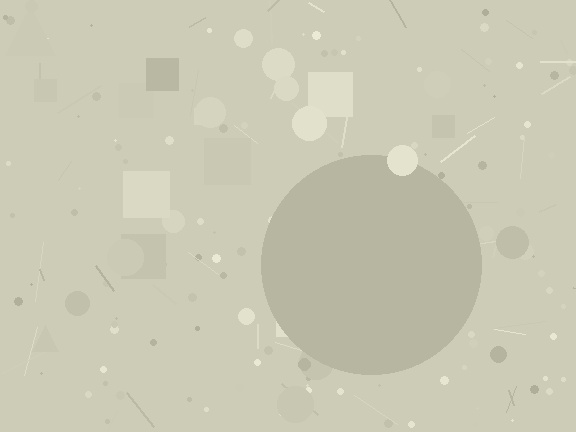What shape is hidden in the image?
A circle is hidden in the image.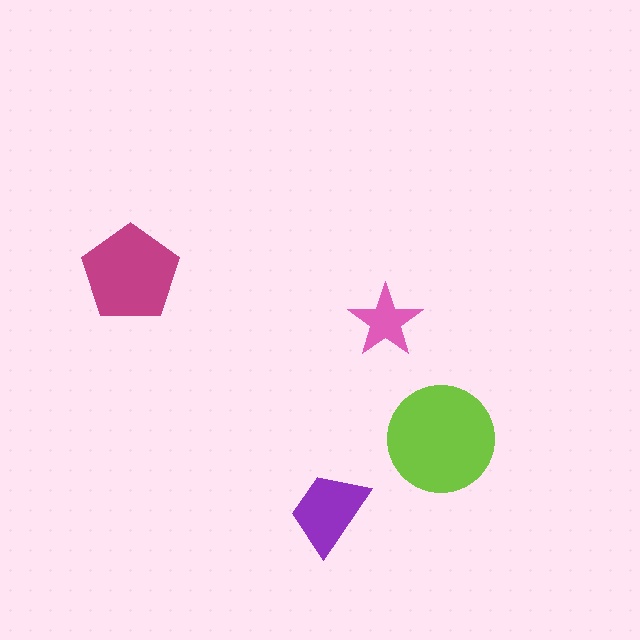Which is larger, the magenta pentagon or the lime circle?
The lime circle.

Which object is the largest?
The lime circle.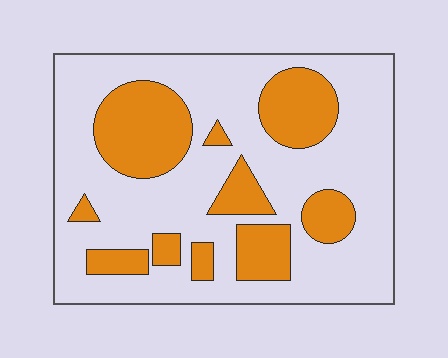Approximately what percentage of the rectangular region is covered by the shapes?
Approximately 30%.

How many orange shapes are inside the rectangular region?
10.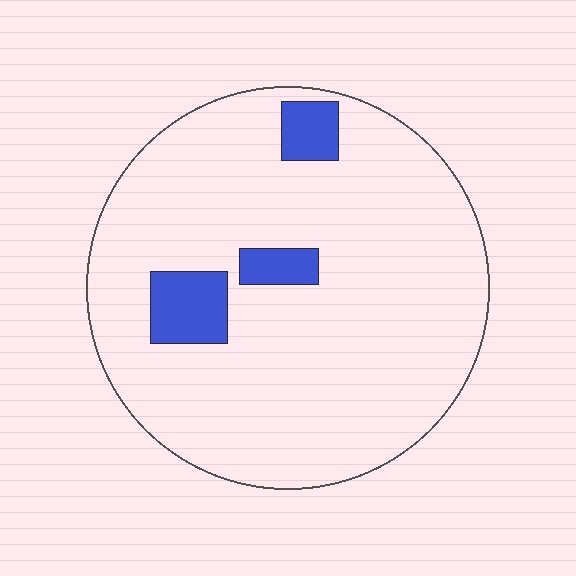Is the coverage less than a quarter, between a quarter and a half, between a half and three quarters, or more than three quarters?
Less than a quarter.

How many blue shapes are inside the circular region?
3.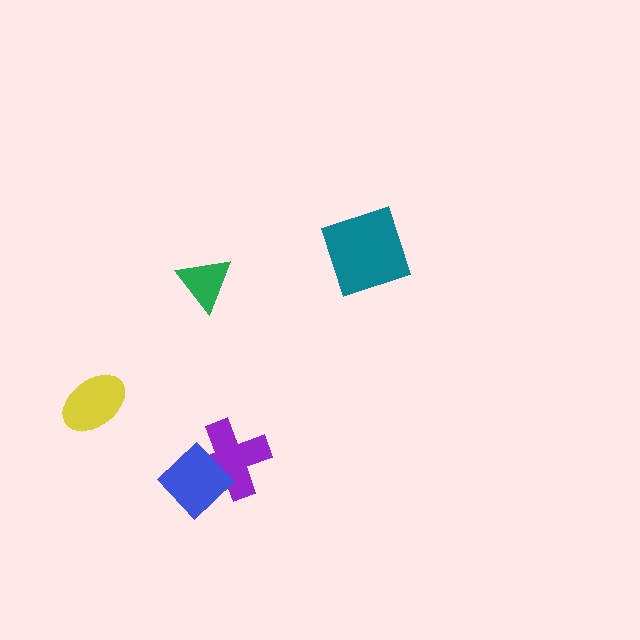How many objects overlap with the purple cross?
1 object overlaps with the purple cross.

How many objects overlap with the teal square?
0 objects overlap with the teal square.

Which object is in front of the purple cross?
The blue diamond is in front of the purple cross.